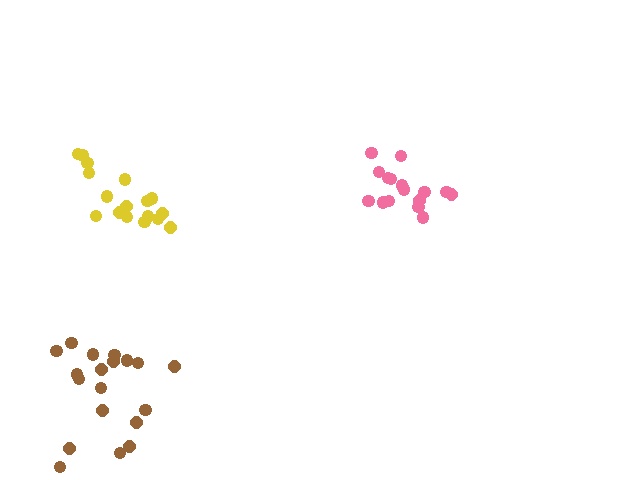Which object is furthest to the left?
The yellow cluster is leftmost.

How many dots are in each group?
Group 1: 19 dots, Group 2: 17 dots, Group 3: 16 dots (52 total).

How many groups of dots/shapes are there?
There are 3 groups.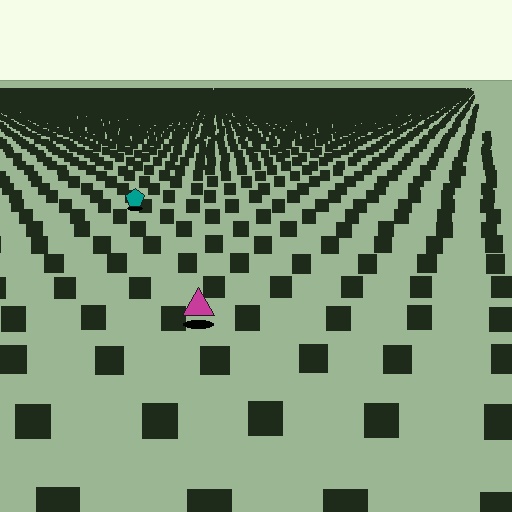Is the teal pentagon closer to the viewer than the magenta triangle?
No. The magenta triangle is closer — you can tell from the texture gradient: the ground texture is coarser near it.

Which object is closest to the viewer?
The magenta triangle is closest. The texture marks near it are larger and more spread out.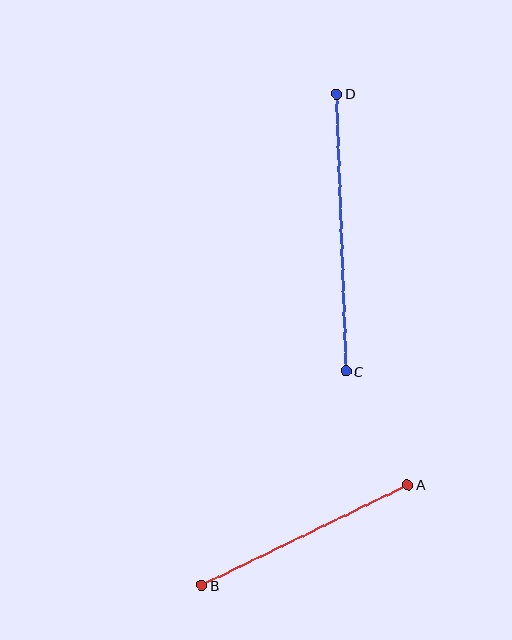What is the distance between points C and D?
The distance is approximately 278 pixels.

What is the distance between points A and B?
The distance is approximately 229 pixels.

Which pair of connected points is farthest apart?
Points C and D are farthest apart.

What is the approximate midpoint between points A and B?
The midpoint is at approximately (305, 535) pixels.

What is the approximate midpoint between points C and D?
The midpoint is at approximately (341, 232) pixels.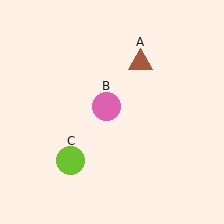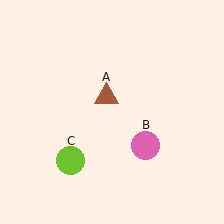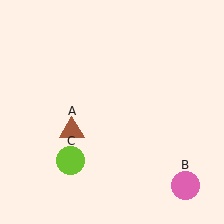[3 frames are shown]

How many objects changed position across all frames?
2 objects changed position: brown triangle (object A), pink circle (object B).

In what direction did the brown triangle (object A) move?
The brown triangle (object A) moved down and to the left.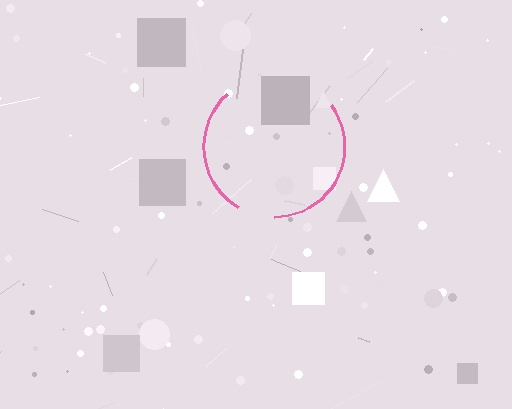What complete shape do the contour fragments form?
The contour fragments form a circle.